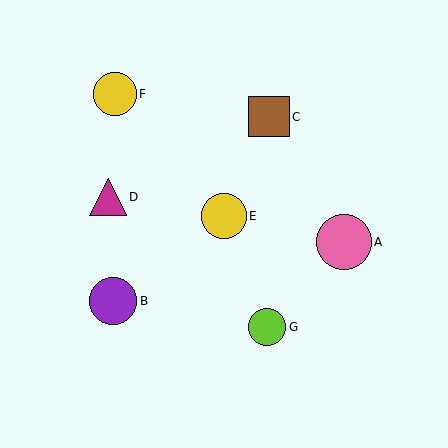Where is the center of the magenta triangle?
The center of the magenta triangle is at (108, 197).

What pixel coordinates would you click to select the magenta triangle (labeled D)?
Click at (108, 197) to select the magenta triangle D.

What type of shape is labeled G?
Shape G is a lime circle.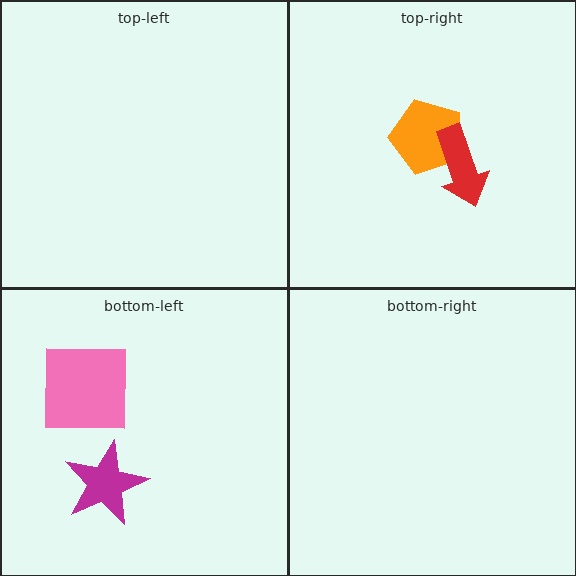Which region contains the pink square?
The bottom-left region.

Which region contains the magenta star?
The bottom-left region.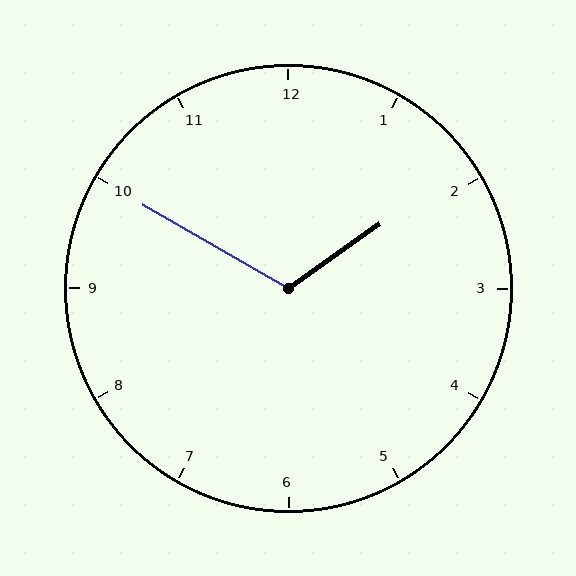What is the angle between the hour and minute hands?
Approximately 115 degrees.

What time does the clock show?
1:50.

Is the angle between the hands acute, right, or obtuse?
It is obtuse.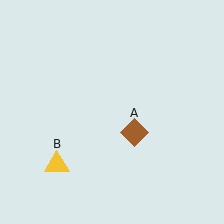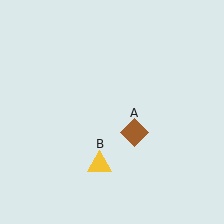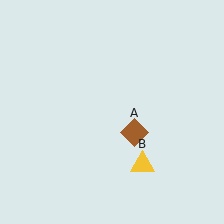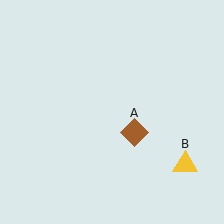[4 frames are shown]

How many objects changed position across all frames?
1 object changed position: yellow triangle (object B).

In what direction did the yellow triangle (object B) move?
The yellow triangle (object B) moved right.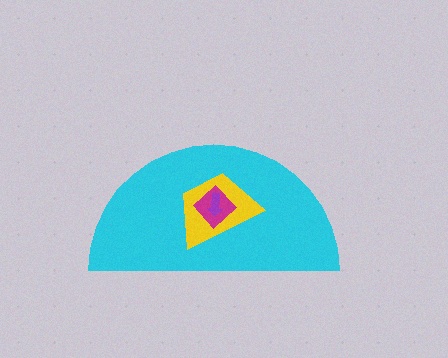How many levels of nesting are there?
4.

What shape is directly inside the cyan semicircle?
The yellow trapezoid.